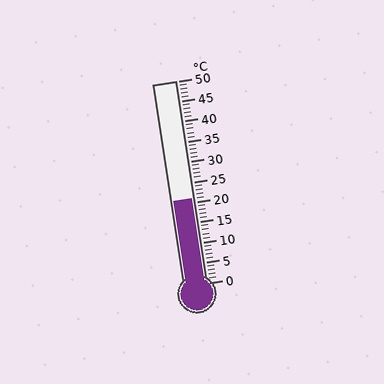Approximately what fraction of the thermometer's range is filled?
The thermometer is filled to approximately 40% of its range.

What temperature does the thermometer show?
The thermometer shows approximately 21°C.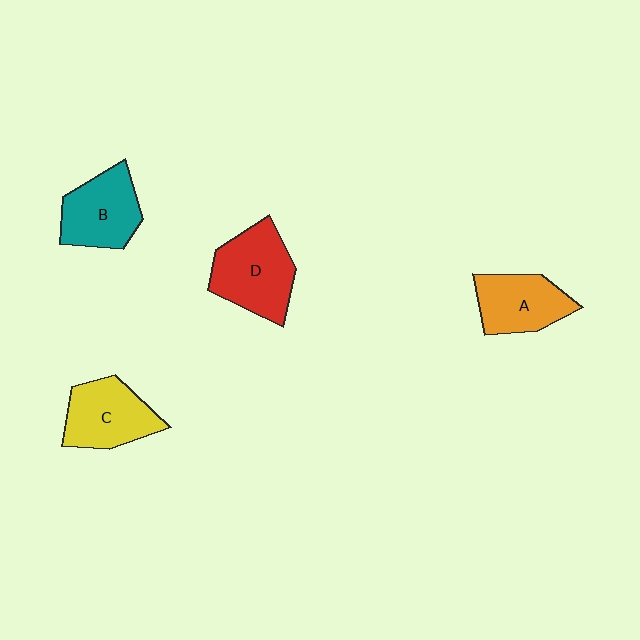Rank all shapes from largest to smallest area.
From largest to smallest: D (red), C (yellow), B (teal), A (orange).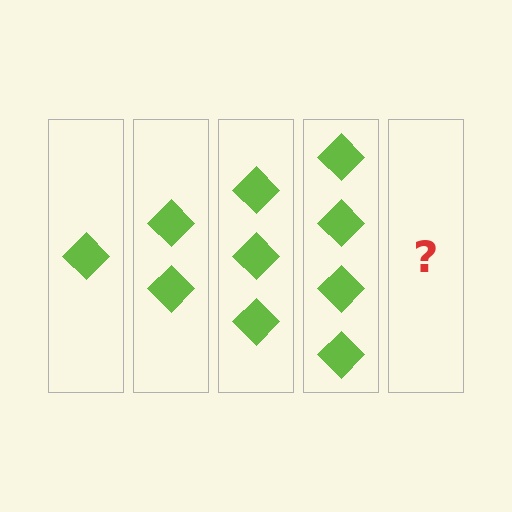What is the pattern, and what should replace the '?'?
The pattern is that each step adds one more diamond. The '?' should be 5 diamonds.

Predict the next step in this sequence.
The next step is 5 diamonds.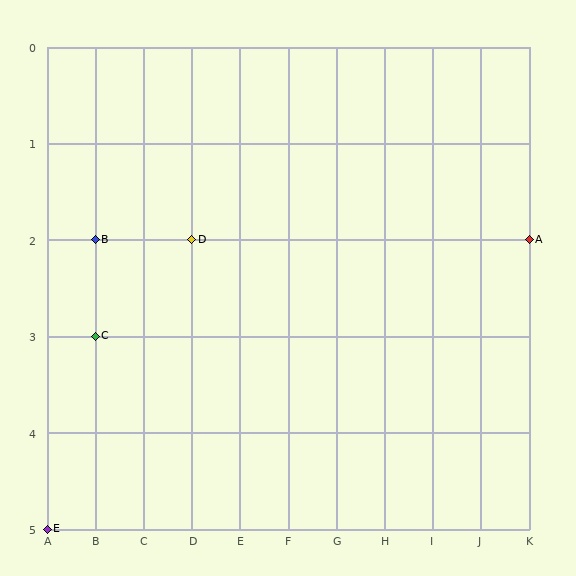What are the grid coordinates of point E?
Point E is at grid coordinates (A, 5).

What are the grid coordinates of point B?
Point B is at grid coordinates (B, 2).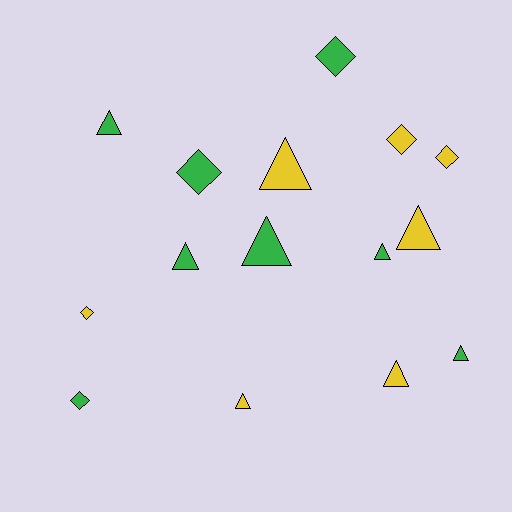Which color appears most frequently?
Green, with 8 objects.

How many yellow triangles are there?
There are 4 yellow triangles.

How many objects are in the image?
There are 15 objects.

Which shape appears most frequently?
Triangle, with 9 objects.